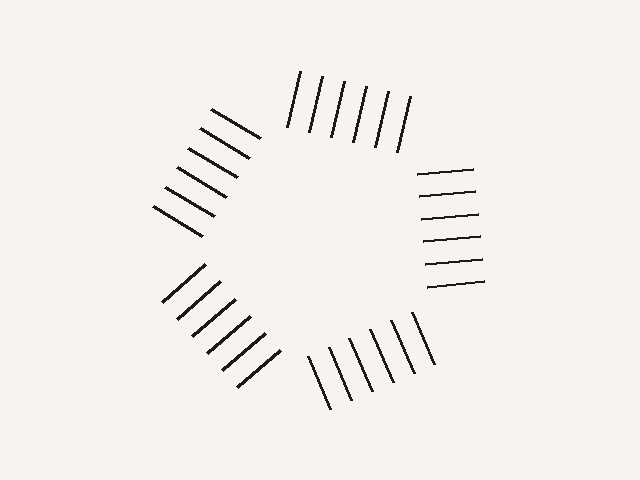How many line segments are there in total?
30 — 6 along each of the 5 edges.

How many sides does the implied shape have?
5 sides — the line-ends trace a pentagon.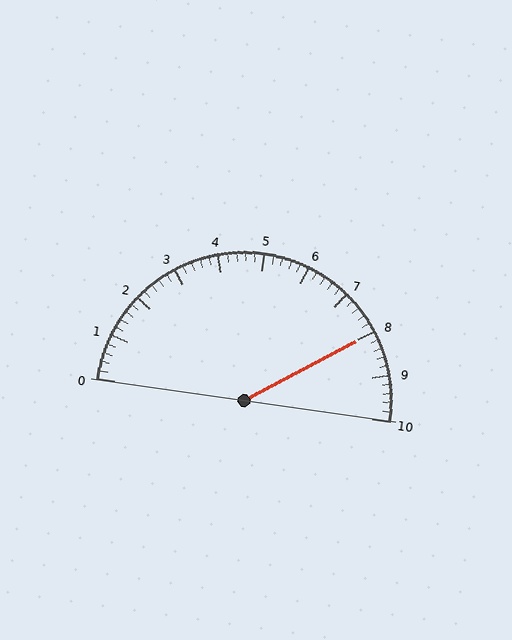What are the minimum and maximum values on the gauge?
The gauge ranges from 0 to 10.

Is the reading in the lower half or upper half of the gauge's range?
The reading is in the upper half of the range (0 to 10).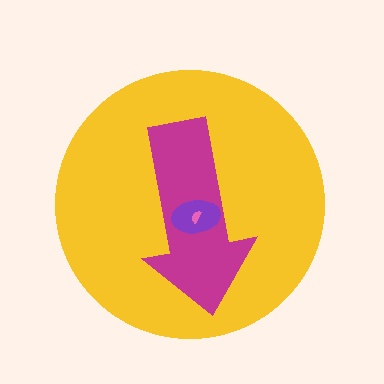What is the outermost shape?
The yellow circle.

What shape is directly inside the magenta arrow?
The purple ellipse.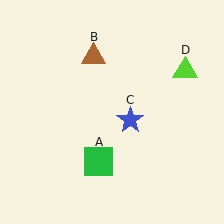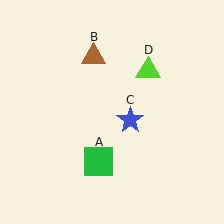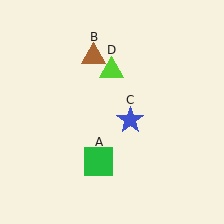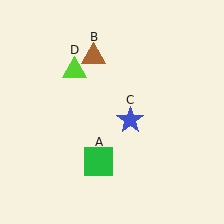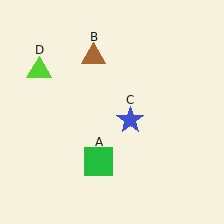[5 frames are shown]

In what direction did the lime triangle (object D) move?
The lime triangle (object D) moved left.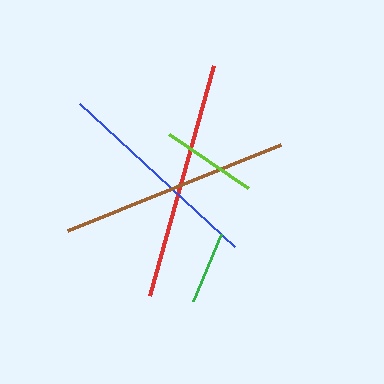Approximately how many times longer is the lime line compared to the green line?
The lime line is approximately 1.3 times the length of the green line.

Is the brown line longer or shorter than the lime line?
The brown line is longer than the lime line.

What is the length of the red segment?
The red segment is approximately 240 pixels long.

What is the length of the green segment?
The green segment is approximately 73 pixels long.